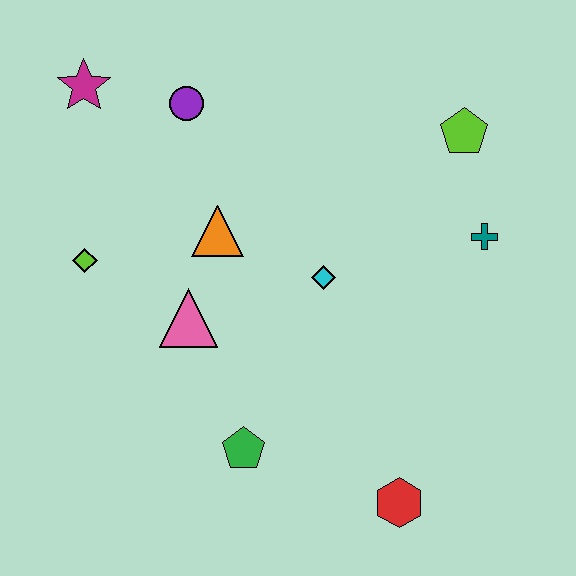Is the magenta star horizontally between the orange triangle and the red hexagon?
No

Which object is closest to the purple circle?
The magenta star is closest to the purple circle.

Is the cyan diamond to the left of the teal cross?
Yes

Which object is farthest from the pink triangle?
The lime pentagon is farthest from the pink triangle.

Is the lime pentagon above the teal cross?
Yes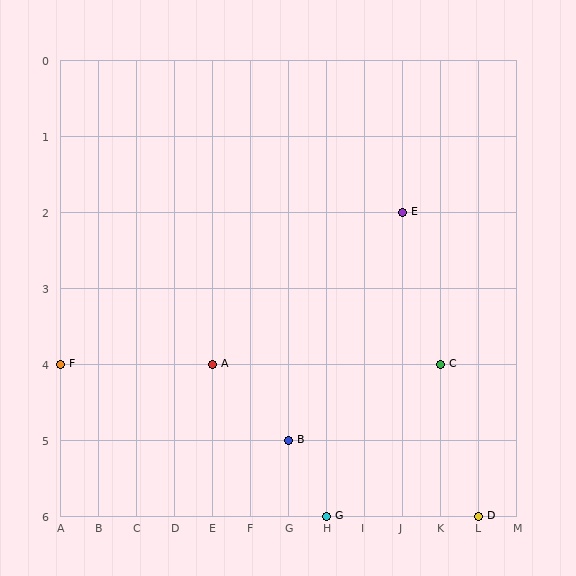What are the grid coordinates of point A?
Point A is at grid coordinates (E, 4).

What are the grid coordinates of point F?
Point F is at grid coordinates (A, 4).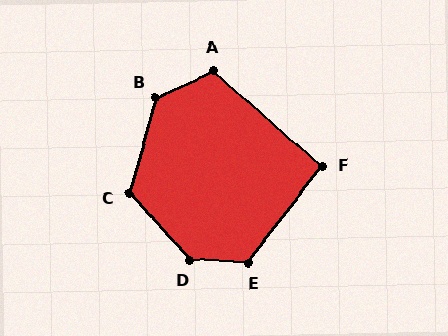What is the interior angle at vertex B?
Approximately 131 degrees (obtuse).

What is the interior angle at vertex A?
Approximately 113 degrees (obtuse).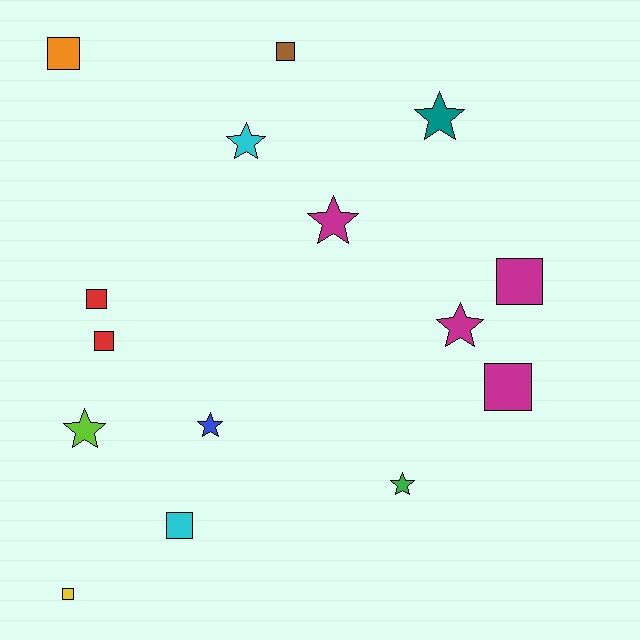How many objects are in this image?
There are 15 objects.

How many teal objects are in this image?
There is 1 teal object.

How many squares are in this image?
There are 8 squares.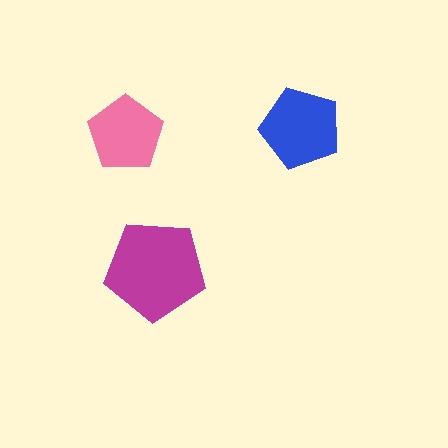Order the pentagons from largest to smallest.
the magenta one, the blue one, the pink one.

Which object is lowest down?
The magenta pentagon is bottommost.